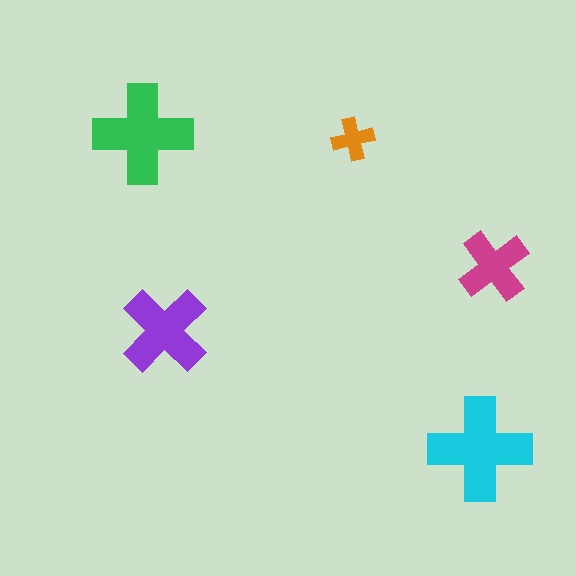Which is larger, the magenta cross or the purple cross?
The purple one.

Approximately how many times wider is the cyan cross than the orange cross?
About 2.5 times wider.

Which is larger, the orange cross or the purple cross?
The purple one.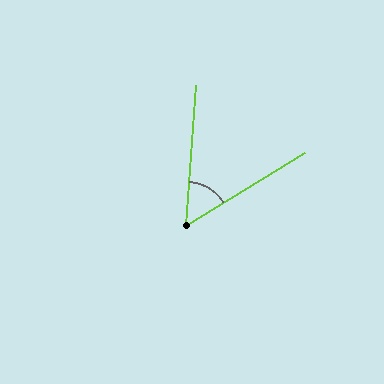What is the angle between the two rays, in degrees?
Approximately 54 degrees.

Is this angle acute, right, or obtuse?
It is acute.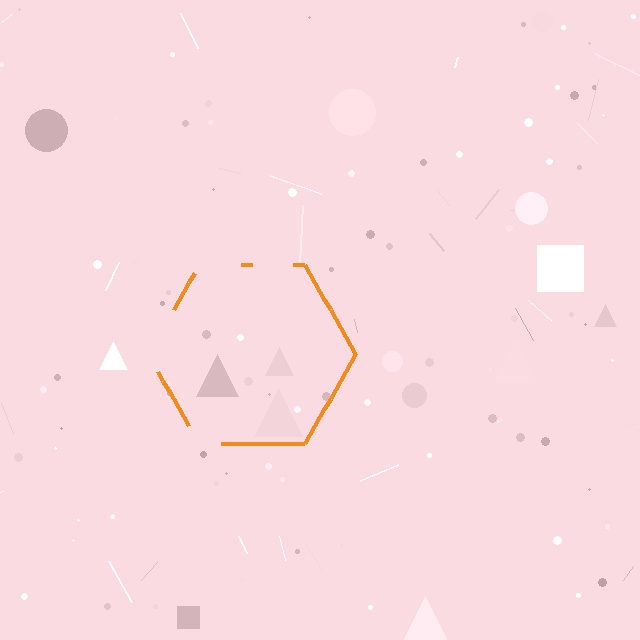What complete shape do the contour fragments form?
The contour fragments form a hexagon.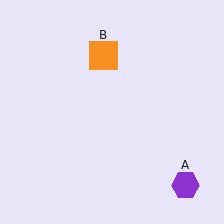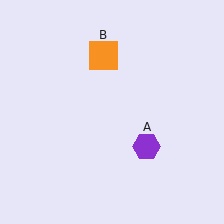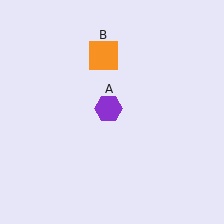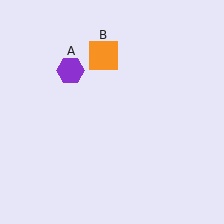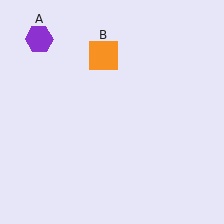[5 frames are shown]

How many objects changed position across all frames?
1 object changed position: purple hexagon (object A).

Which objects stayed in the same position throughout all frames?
Orange square (object B) remained stationary.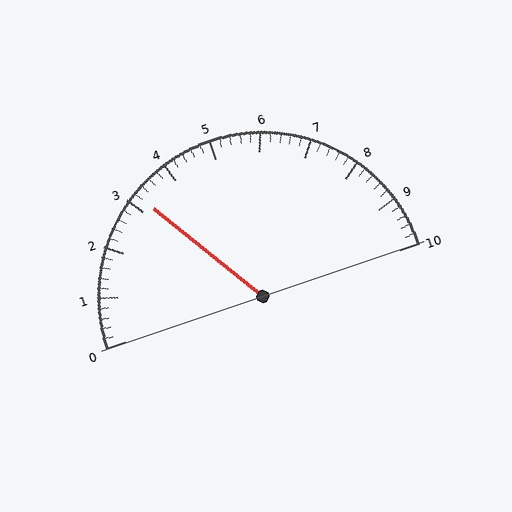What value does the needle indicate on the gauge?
The needle indicates approximately 3.2.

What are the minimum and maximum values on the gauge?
The gauge ranges from 0 to 10.